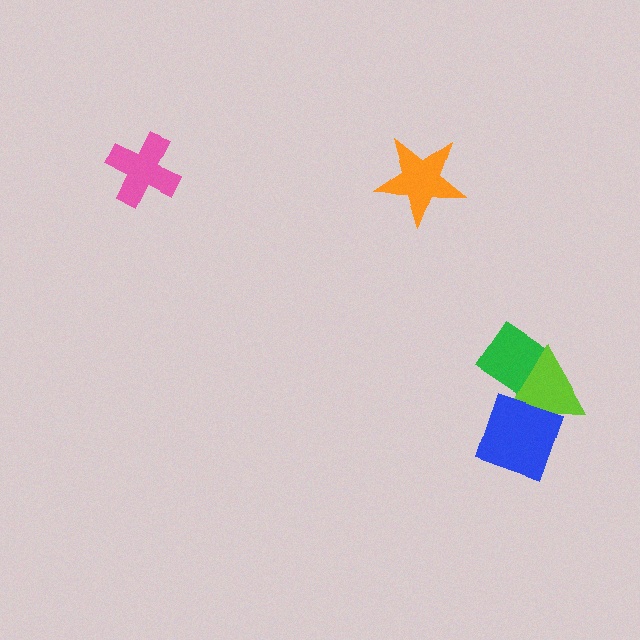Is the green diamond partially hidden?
Yes, it is partially covered by another shape.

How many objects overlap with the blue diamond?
1 object overlaps with the blue diamond.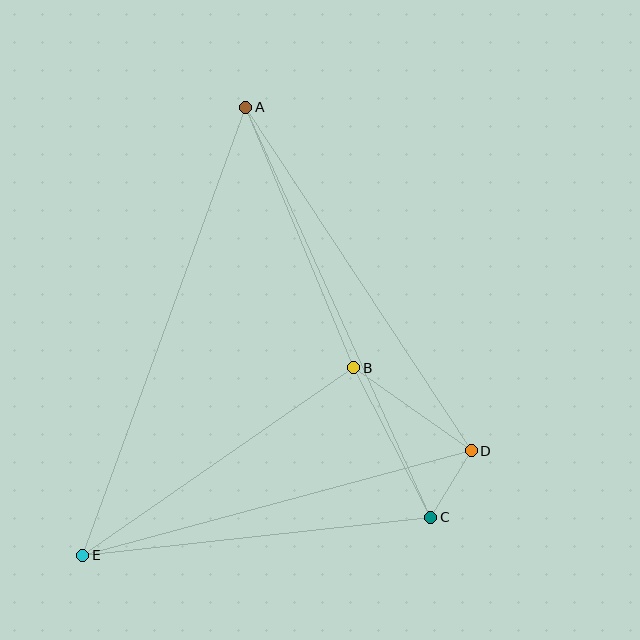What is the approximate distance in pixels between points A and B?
The distance between A and B is approximately 282 pixels.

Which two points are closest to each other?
Points C and D are closest to each other.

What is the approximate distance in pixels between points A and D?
The distance between A and D is approximately 411 pixels.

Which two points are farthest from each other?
Points A and E are farthest from each other.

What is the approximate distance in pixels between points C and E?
The distance between C and E is approximately 351 pixels.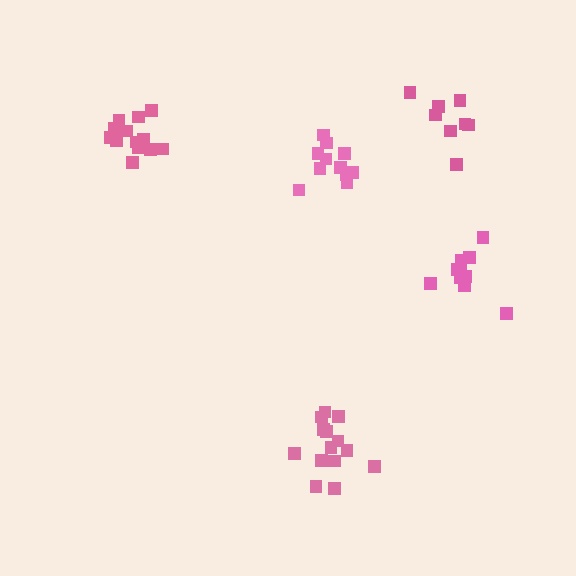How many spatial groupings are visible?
There are 5 spatial groupings.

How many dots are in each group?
Group 1: 8 dots, Group 2: 11 dots, Group 3: 10 dots, Group 4: 13 dots, Group 5: 14 dots (56 total).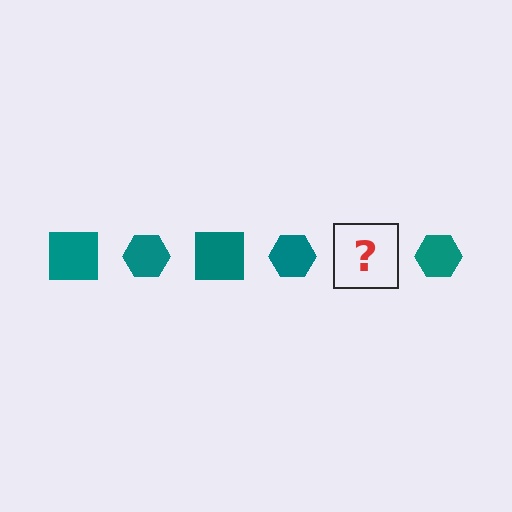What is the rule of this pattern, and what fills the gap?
The rule is that the pattern cycles through square, hexagon shapes in teal. The gap should be filled with a teal square.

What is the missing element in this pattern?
The missing element is a teal square.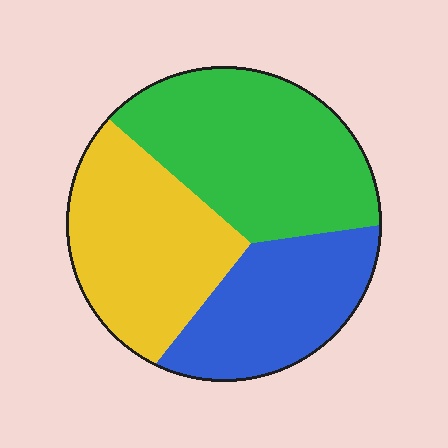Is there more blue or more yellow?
Yellow.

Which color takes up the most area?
Green, at roughly 40%.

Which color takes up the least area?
Blue, at roughly 25%.